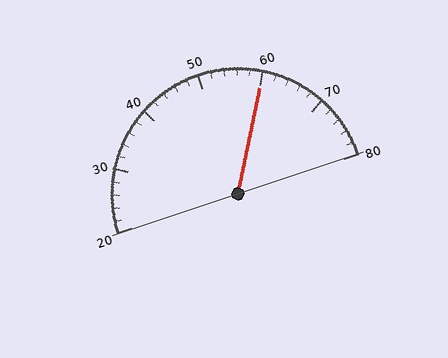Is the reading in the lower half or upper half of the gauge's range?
The reading is in the upper half of the range (20 to 80).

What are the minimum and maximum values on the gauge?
The gauge ranges from 20 to 80.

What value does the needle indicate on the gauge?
The needle indicates approximately 60.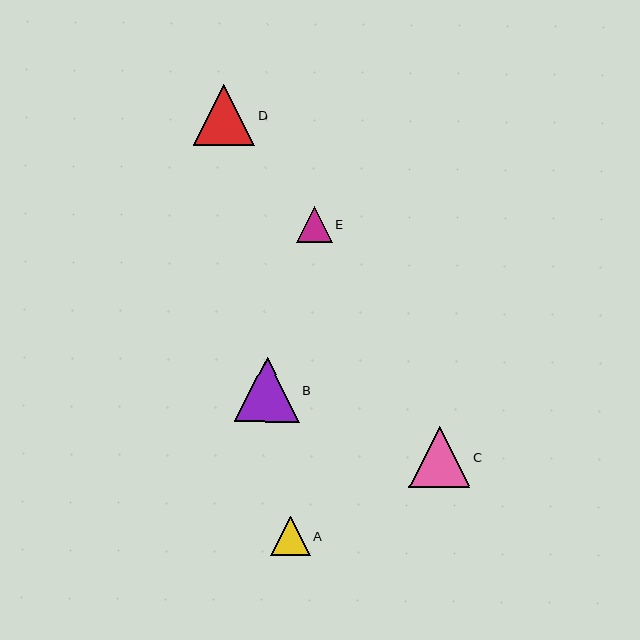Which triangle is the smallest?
Triangle E is the smallest with a size of approximately 36 pixels.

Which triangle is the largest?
Triangle B is the largest with a size of approximately 64 pixels.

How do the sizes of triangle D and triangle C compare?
Triangle D and triangle C are approximately the same size.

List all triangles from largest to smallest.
From largest to smallest: B, D, C, A, E.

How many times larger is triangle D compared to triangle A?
Triangle D is approximately 1.5 times the size of triangle A.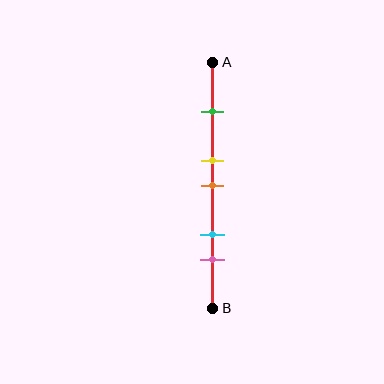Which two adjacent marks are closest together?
The yellow and orange marks are the closest adjacent pair.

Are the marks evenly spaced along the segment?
No, the marks are not evenly spaced.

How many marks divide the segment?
There are 5 marks dividing the segment.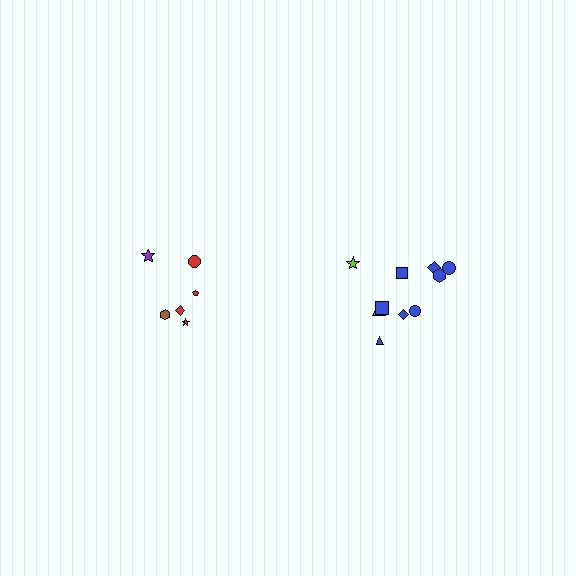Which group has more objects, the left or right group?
The right group.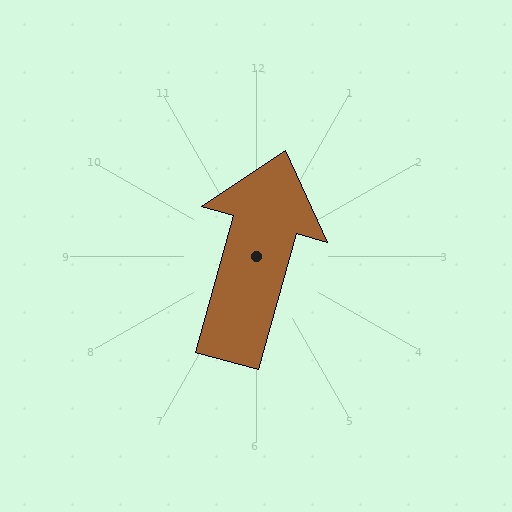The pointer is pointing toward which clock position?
Roughly 1 o'clock.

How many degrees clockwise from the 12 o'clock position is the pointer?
Approximately 16 degrees.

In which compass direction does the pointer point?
North.